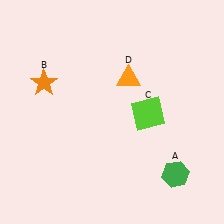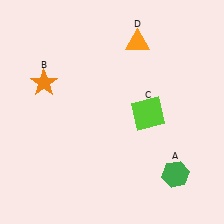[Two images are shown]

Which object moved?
The orange triangle (D) moved up.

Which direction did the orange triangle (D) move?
The orange triangle (D) moved up.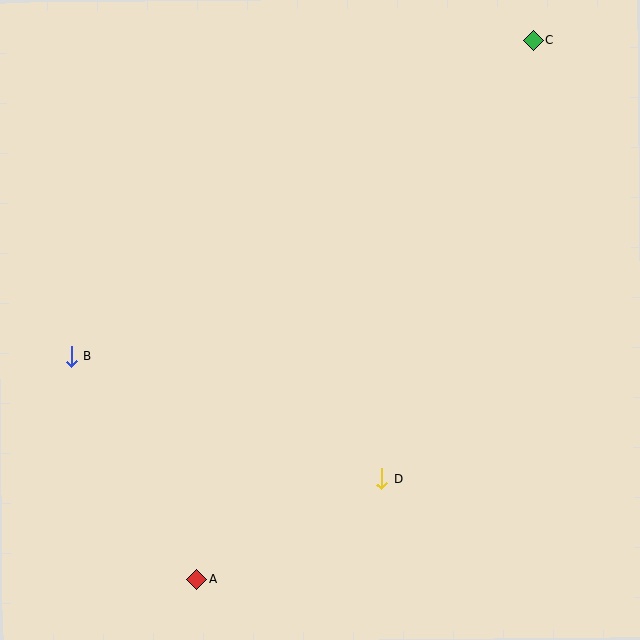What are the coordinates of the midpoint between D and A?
The midpoint between D and A is at (289, 529).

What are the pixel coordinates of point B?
Point B is at (72, 356).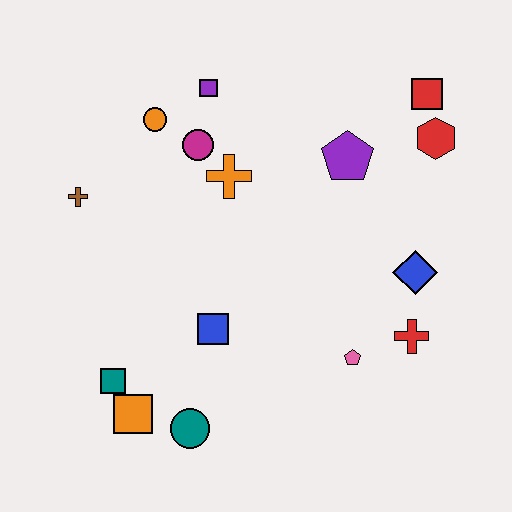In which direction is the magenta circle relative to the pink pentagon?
The magenta circle is above the pink pentagon.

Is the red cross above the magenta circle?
No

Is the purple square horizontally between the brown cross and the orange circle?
No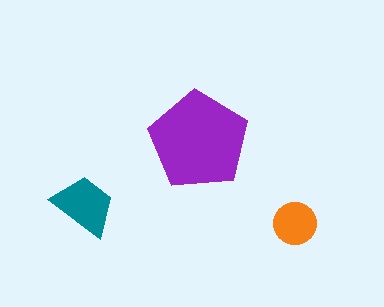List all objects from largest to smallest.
The purple pentagon, the teal trapezoid, the orange circle.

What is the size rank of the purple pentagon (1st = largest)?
1st.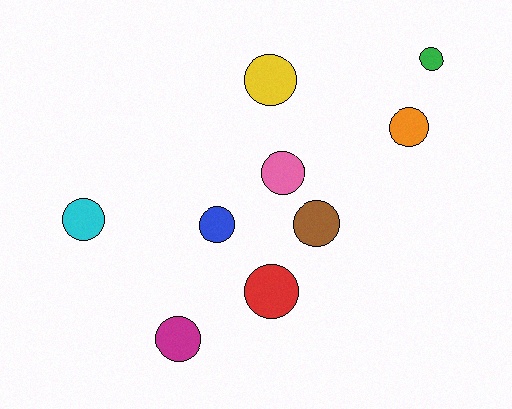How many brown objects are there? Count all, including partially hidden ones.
There is 1 brown object.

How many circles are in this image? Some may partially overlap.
There are 9 circles.